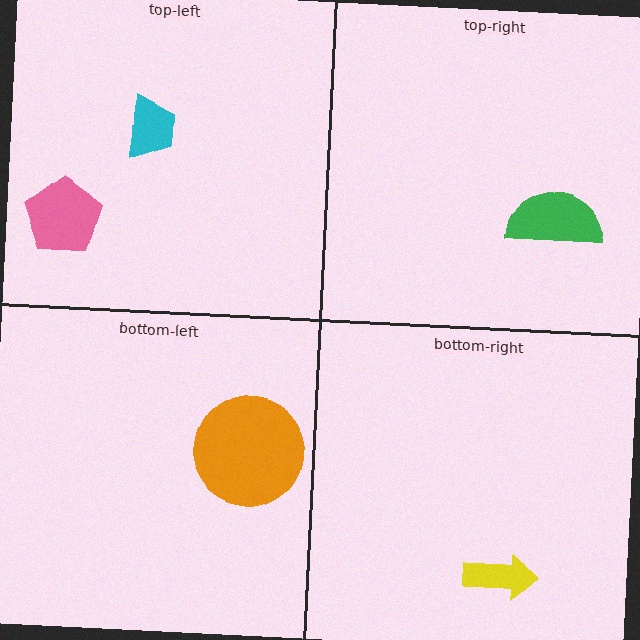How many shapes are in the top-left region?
2.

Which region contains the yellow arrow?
The bottom-right region.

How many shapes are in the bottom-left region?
1.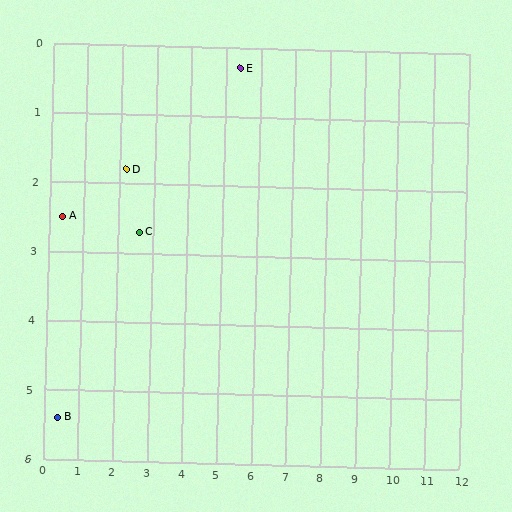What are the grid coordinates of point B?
Point B is at approximately (0.4, 5.4).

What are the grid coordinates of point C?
Point C is at approximately (2.6, 2.7).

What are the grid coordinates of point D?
Point D is at approximately (2.2, 1.8).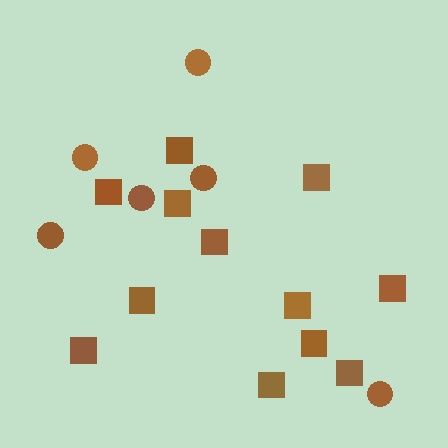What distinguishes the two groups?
There are 2 groups: one group of squares (12) and one group of circles (6).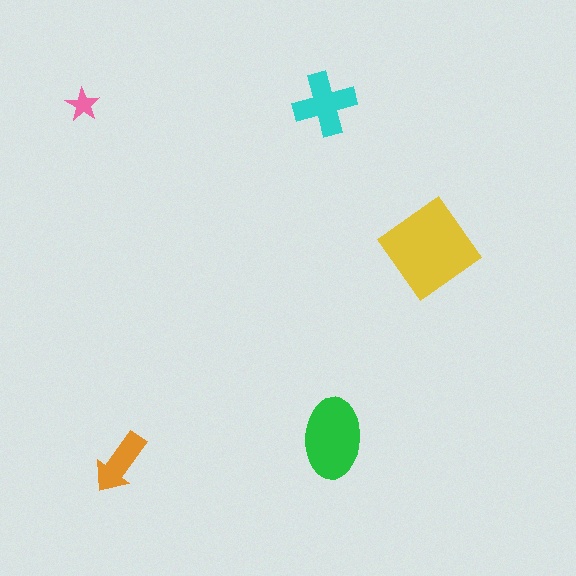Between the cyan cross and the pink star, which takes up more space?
The cyan cross.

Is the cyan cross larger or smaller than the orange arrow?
Larger.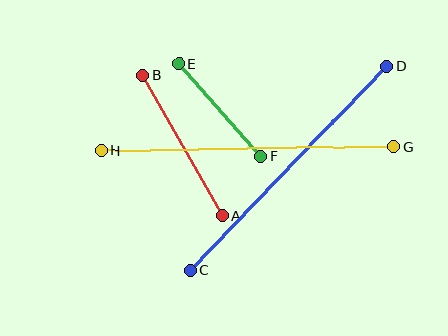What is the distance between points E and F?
The distance is approximately 124 pixels.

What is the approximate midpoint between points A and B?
The midpoint is at approximately (183, 145) pixels.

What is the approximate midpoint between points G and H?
The midpoint is at approximately (247, 149) pixels.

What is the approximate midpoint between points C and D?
The midpoint is at approximately (289, 168) pixels.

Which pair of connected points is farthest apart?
Points G and H are farthest apart.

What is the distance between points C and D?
The distance is approximately 284 pixels.